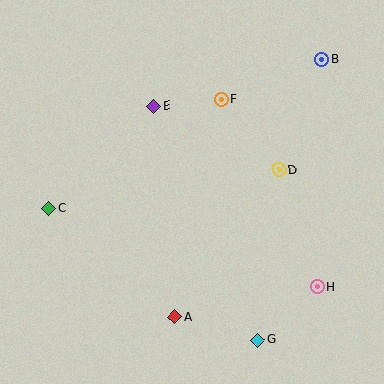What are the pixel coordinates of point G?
Point G is at (258, 340).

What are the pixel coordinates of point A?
Point A is at (175, 317).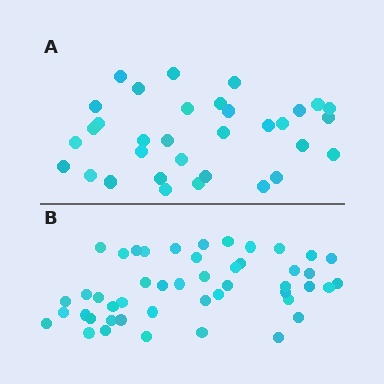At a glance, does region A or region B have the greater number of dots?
Region B (the bottom region) has more dots.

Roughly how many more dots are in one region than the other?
Region B has approximately 15 more dots than region A.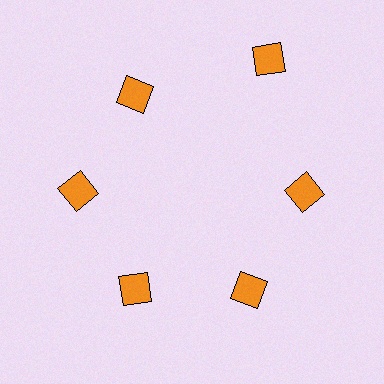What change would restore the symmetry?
The symmetry would be restored by moving it inward, back onto the ring so that all 6 squares sit at equal angles and equal distance from the center.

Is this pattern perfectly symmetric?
No. The 6 orange squares are arranged in a ring, but one element near the 1 o'clock position is pushed outward from the center, breaking the 6-fold rotational symmetry.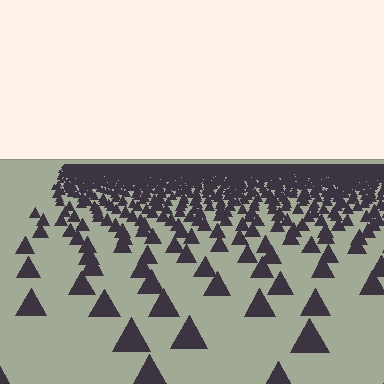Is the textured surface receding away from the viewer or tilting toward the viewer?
The surface is receding away from the viewer. Texture elements get smaller and denser toward the top.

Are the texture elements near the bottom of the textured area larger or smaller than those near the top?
Larger. Near the bottom, elements are closer to the viewer and appear at a bigger on-screen size.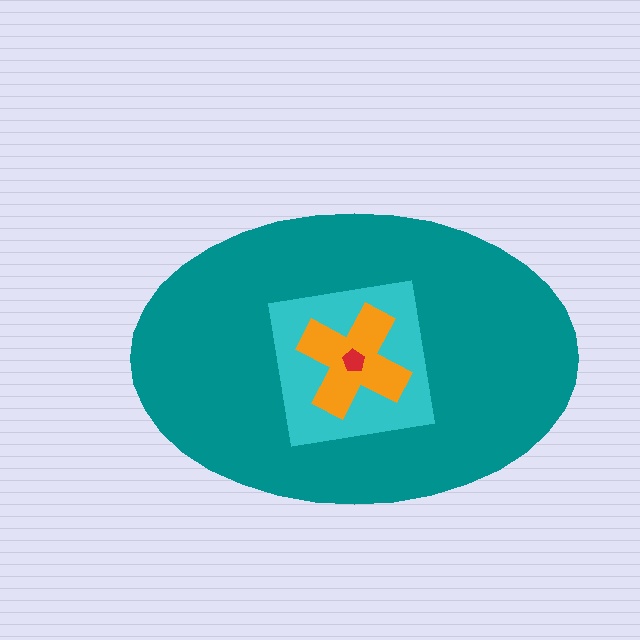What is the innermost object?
The red pentagon.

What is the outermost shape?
The teal ellipse.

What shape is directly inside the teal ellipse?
The cyan square.